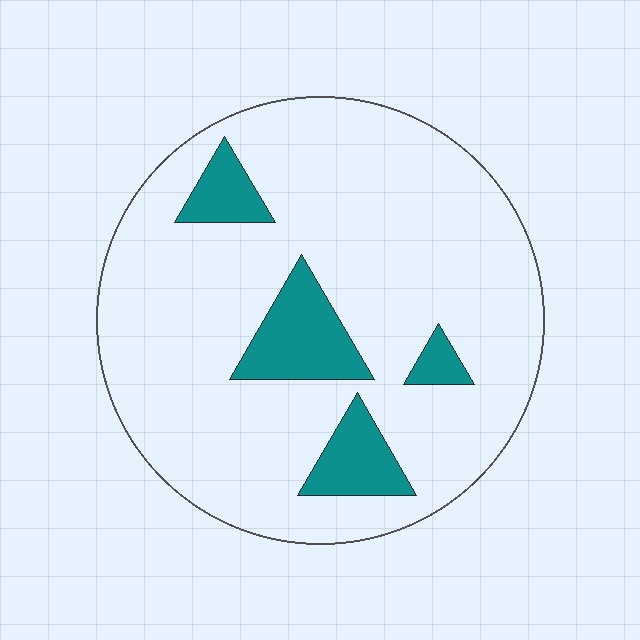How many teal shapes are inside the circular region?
4.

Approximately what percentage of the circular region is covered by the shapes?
Approximately 15%.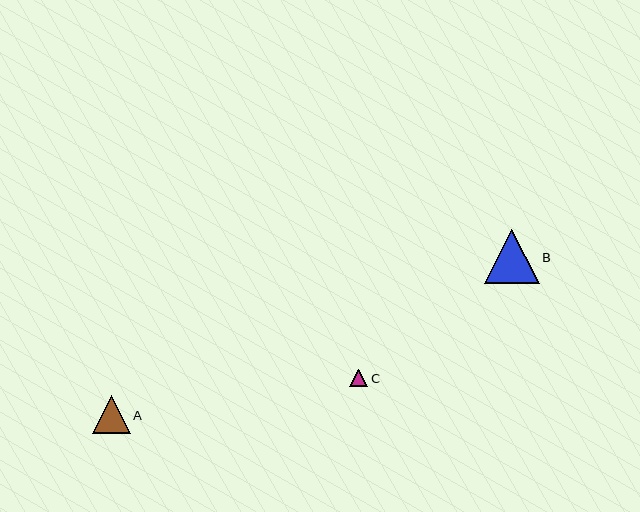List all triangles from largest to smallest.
From largest to smallest: B, A, C.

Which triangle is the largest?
Triangle B is the largest with a size of approximately 54 pixels.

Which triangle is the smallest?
Triangle C is the smallest with a size of approximately 18 pixels.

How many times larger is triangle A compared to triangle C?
Triangle A is approximately 2.2 times the size of triangle C.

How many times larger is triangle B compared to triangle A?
Triangle B is approximately 1.4 times the size of triangle A.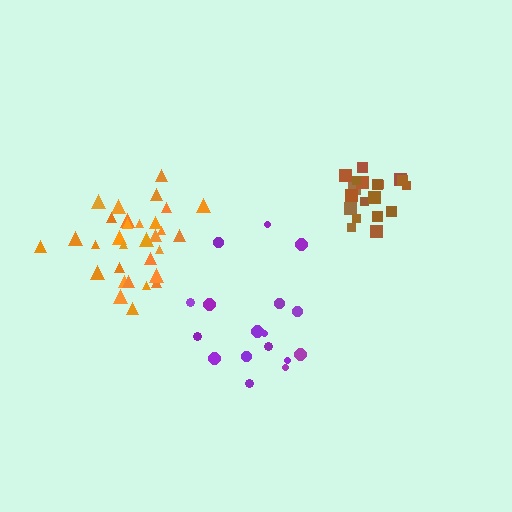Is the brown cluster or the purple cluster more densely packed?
Brown.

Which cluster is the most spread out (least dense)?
Purple.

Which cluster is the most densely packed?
Brown.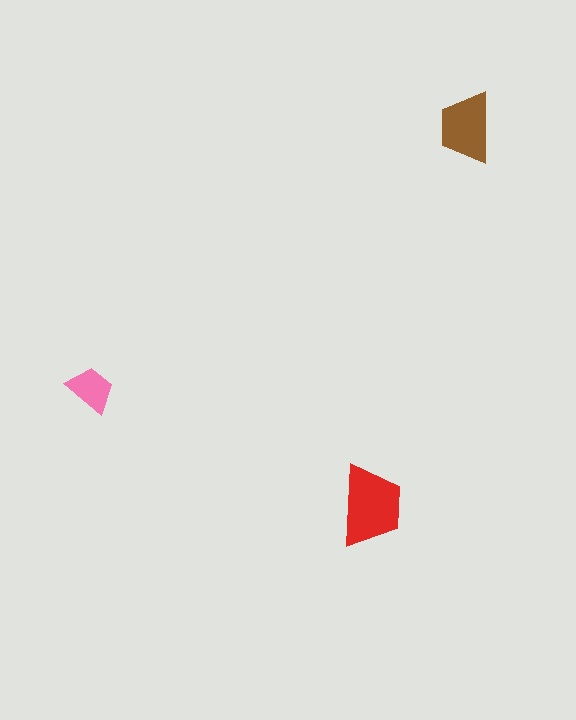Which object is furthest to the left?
The pink trapezoid is leftmost.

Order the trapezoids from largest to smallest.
the red one, the brown one, the pink one.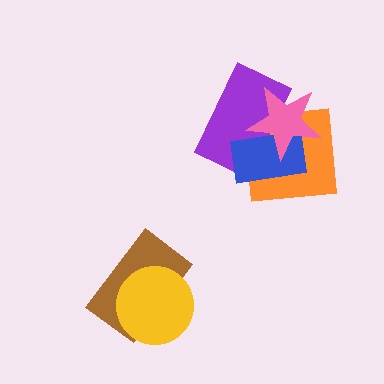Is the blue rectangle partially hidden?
Yes, it is partially covered by another shape.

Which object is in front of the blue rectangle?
The pink star is in front of the blue rectangle.